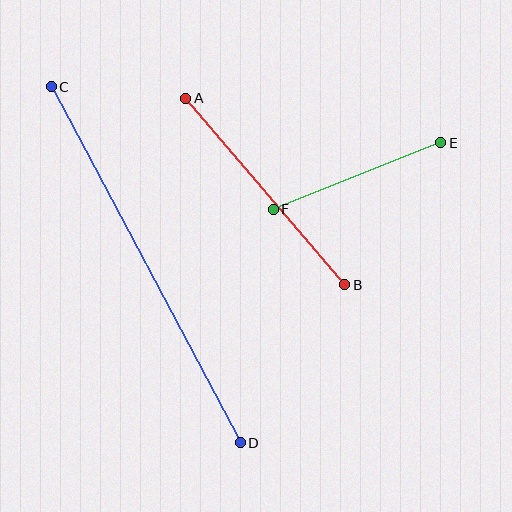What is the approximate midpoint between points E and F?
The midpoint is at approximately (357, 176) pixels.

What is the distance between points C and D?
The distance is approximately 403 pixels.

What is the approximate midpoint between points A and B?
The midpoint is at approximately (265, 191) pixels.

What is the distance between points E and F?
The distance is approximately 180 pixels.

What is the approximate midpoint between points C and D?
The midpoint is at approximately (146, 265) pixels.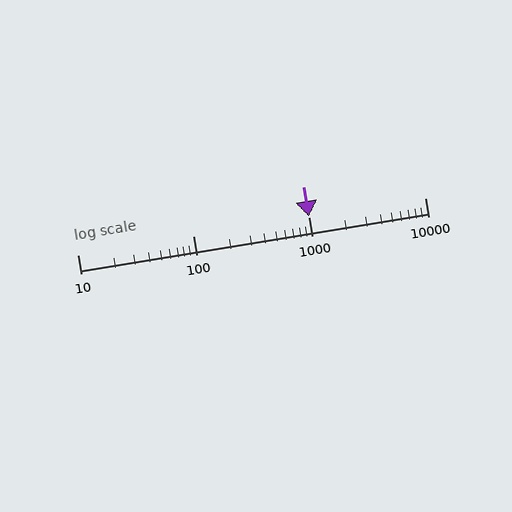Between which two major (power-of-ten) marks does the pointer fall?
The pointer is between 1000 and 10000.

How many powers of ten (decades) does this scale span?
The scale spans 3 decades, from 10 to 10000.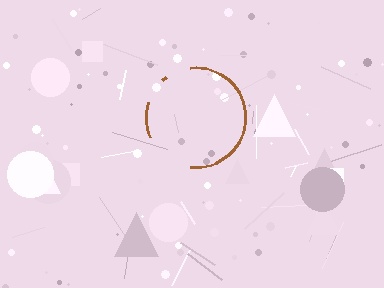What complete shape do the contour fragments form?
The contour fragments form a circle.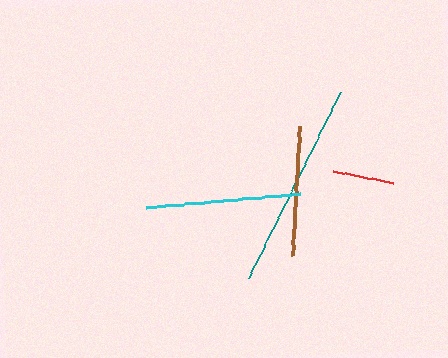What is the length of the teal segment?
The teal segment is approximately 208 pixels long.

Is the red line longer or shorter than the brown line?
The brown line is longer than the red line.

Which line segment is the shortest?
The red line is the shortest at approximately 62 pixels.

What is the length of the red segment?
The red segment is approximately 62 pixels long.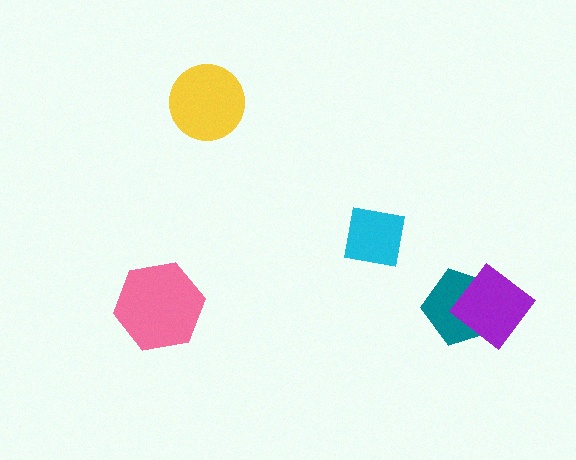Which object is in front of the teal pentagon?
The purple diamond is in front of the teal pentagon.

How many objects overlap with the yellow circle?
0 objects overlap with the yellow circle.